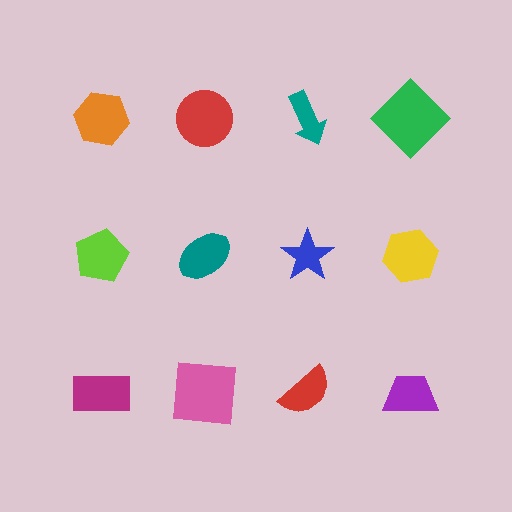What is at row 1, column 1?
An orange hexagon.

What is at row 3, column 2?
A pink square.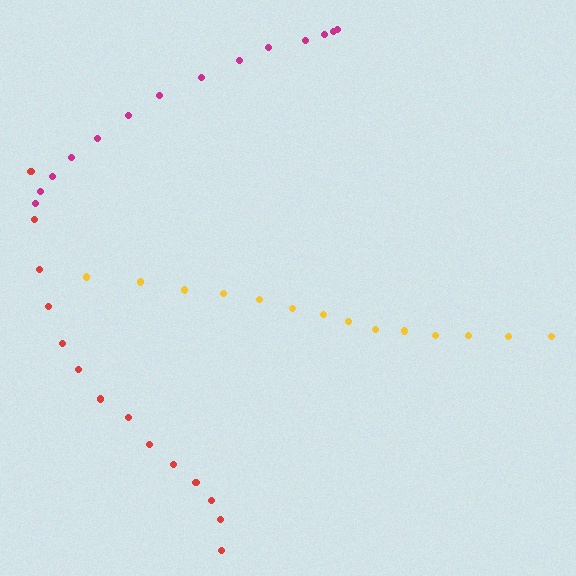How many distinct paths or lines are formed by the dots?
There are 3 distinct paths.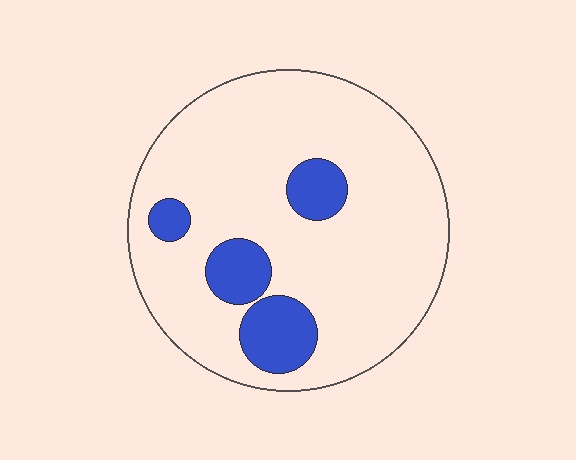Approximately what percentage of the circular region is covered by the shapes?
Approximately 15%.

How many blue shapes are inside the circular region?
4.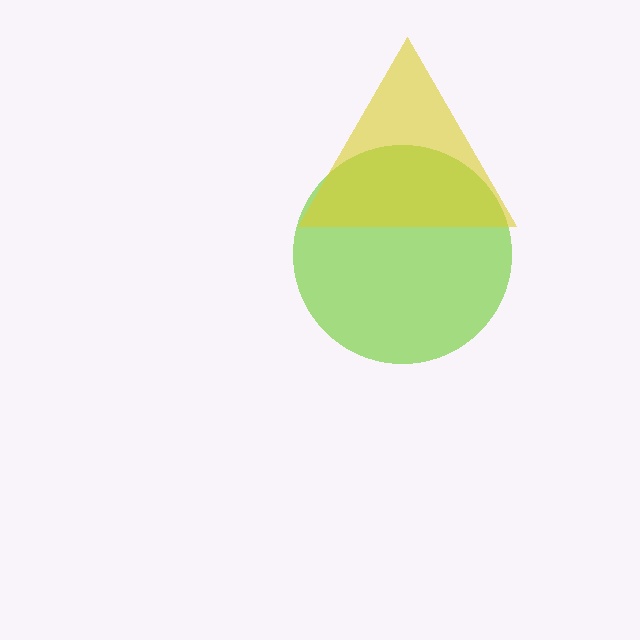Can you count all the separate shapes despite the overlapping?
Yes, there are 2 separate shapes.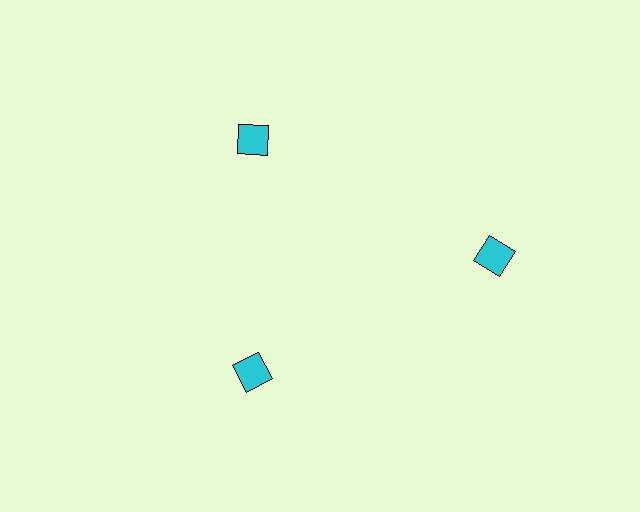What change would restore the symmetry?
The symmetry would be restored by moving it inward, back onto the ring so that all 3 squares sit at equal angles and equal distance from the center.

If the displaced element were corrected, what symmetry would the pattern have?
It would have 3-fold rotational symmetry — the pattern would map onto itself every 120 degrees.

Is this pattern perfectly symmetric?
No. The 3 cyan squares are arranged in a ring, but one element near the 3 o'clock position is pushed outward from the center, breaking the 3-fold rotational symmetry.